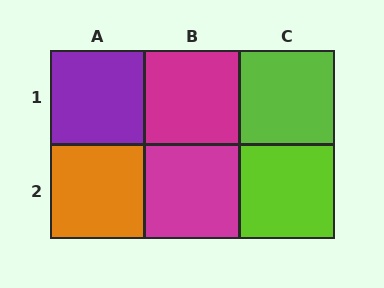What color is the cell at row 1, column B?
Magenta.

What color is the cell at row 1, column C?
Lime.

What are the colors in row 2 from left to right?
Orange, magenta, lime.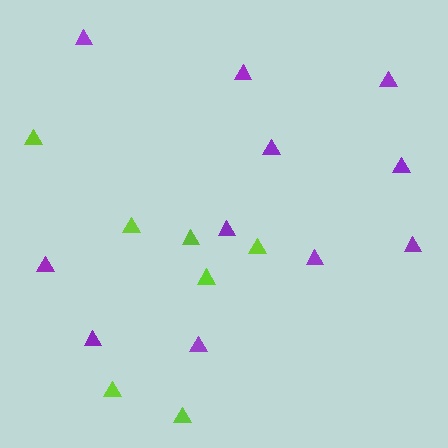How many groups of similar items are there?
There are 2 groups: one group of lime triangles (7) and one group of purple triangles (11).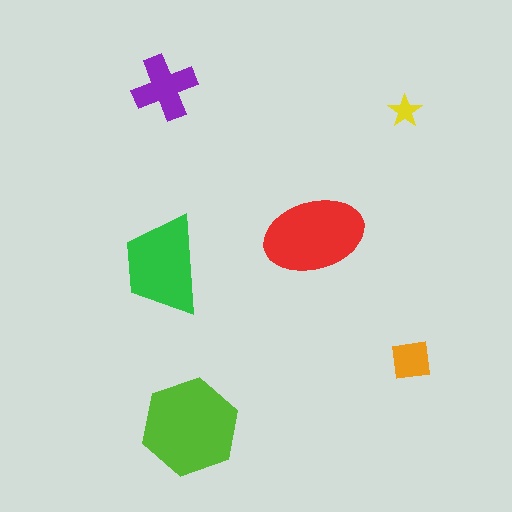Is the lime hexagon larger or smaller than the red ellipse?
Larger.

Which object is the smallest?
The yellow star.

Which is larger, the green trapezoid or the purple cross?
The green trapezoid.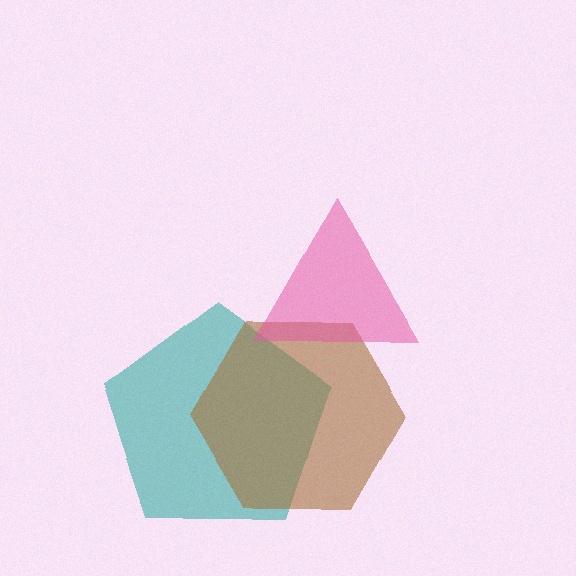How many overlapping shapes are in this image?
There are 3 overlapping shapes in the image.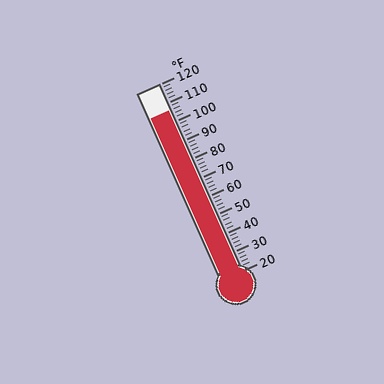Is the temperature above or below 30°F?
The temperature is above 30°F.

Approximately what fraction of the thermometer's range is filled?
The thermometer is filled to approximately 85% of its range.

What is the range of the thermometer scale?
The thermometer scale ranges from 20°F to 120°F.